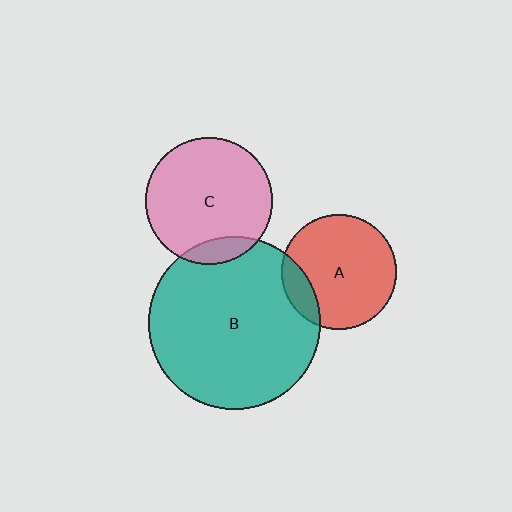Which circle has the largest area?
Circle B (teal).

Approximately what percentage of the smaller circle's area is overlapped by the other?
Approximately 10%.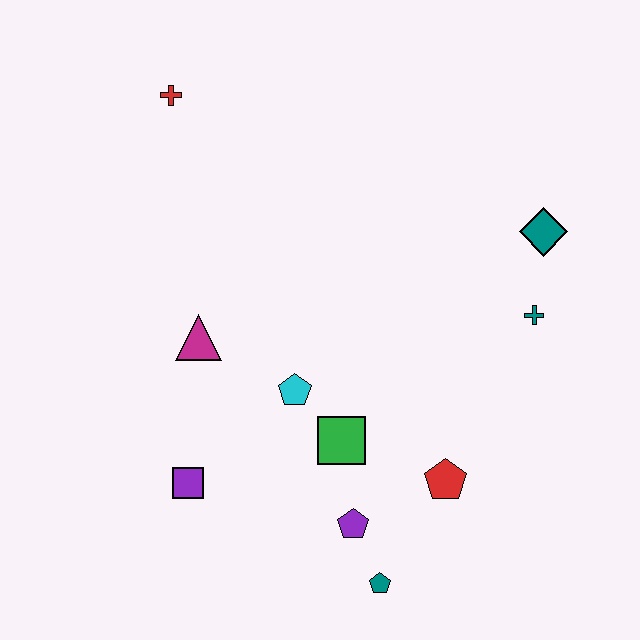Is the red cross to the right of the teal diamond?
No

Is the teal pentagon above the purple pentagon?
No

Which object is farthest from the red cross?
The teal pentagon is farthest from the red cross.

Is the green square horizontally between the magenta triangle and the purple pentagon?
Yes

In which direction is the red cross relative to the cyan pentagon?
The red cross is above the cyan pentagon.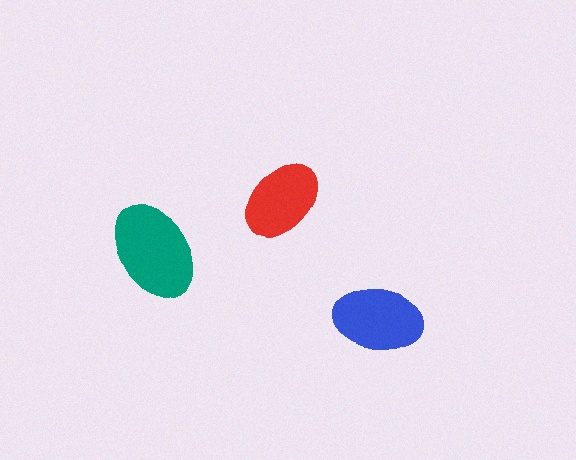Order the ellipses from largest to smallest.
the teal one, the blue one, the red one.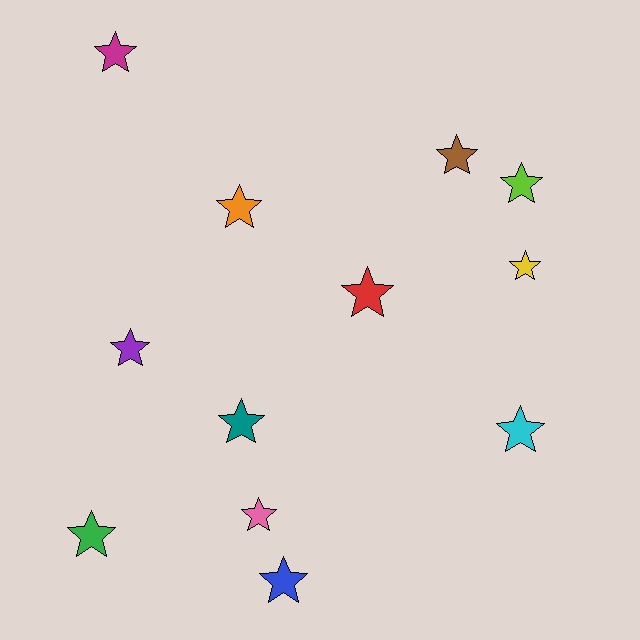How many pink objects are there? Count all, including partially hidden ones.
There is 1 pink object.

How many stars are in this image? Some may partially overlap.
There are 12 stars.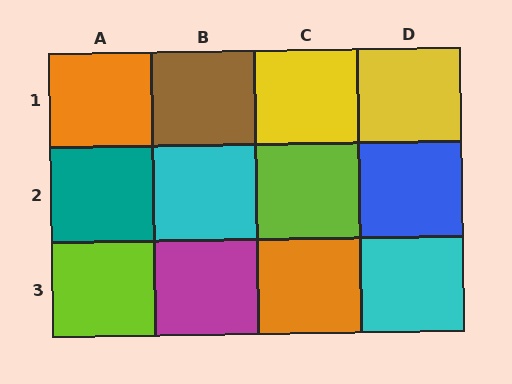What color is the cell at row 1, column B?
Brown.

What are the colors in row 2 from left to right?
Teal, cyan, lime, blue.